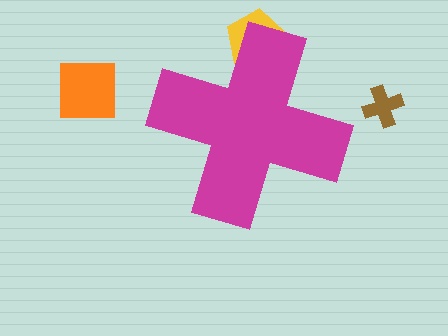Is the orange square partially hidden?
No, the orange square is fully visible.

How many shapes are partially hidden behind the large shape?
1 shape is partially hidden.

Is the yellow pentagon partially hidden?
Yes, the yellow pentagon is partially hidden behind the magenta cross.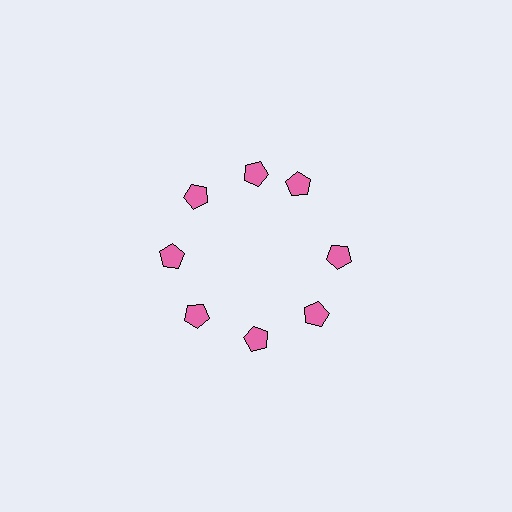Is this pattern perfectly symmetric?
No. The 8 pink pentagons are arranged in a ring, but one element near the 2 o'clock position is rotated out of alignment along the ring, breaking the 8-fold rotational symmetry.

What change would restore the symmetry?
The symmetry would be restored by rotating it back into even spacing with its neighbors so that all 8 pentagons sit at equal angles and equal distance from the center.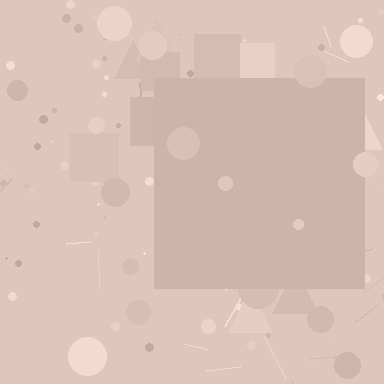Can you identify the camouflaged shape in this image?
The camouflaged shape is a square.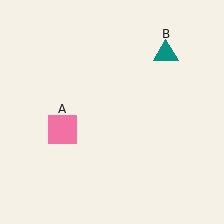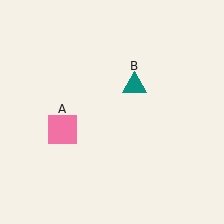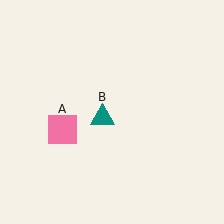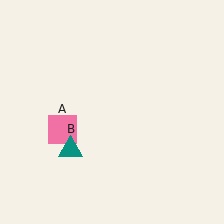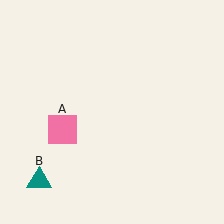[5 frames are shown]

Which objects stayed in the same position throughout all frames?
Pink square (object A) remained stationary.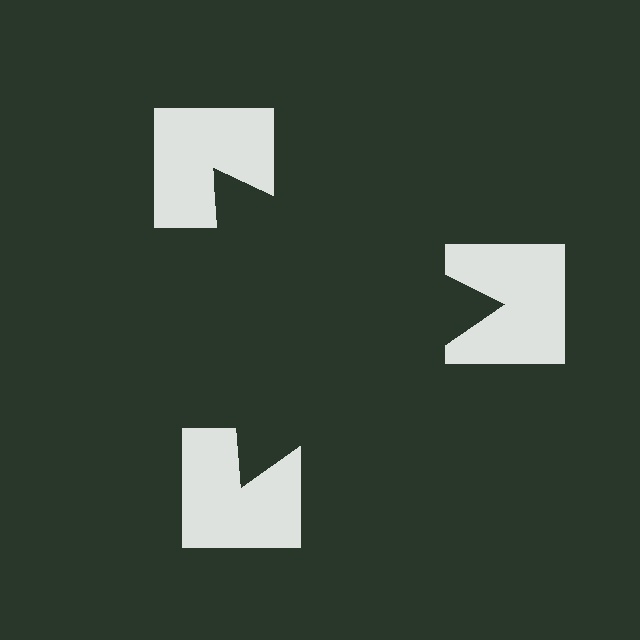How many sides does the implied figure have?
3 sides.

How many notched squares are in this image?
There are 3 — one at each vertex of the illusory triangle.